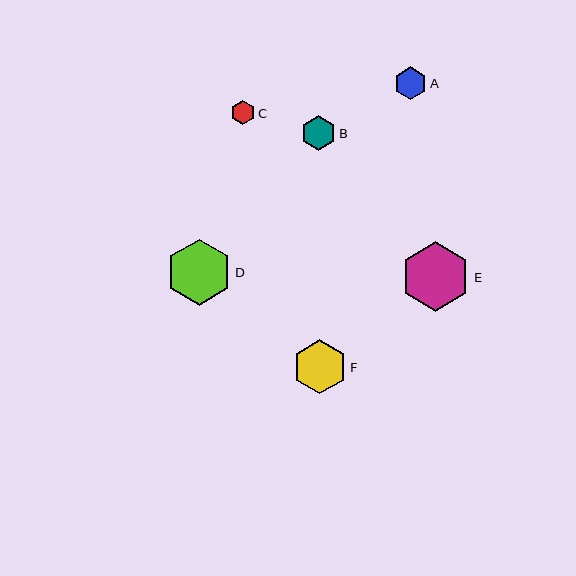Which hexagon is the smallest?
Hexagon C is the smallest with a size of approximately 24 pixels.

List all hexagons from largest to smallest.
From largest to smallest: E, D, F, B, A, C.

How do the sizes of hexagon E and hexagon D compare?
Hexagon E and hexagon D are approximately the same size.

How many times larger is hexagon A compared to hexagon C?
Hexagon A is approximately 1.4 times the size of hexagon C.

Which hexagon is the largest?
Hexagon E is the largest with a size of approximately 70 pixels.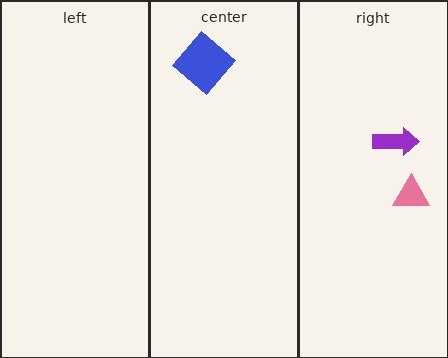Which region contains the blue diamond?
The center region.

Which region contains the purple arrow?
The right region.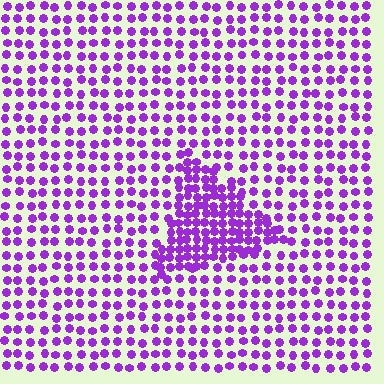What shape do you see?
I see a triangle.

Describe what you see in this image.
The image contains small purple elements arranged at two different densities. A triangle-shaped region is visible where the elements are more densely packed than the surrounding area.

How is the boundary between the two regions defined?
The boundary is defined by a change in element density (approximately 2.0x ratio). All elements are the same color, size, and shape.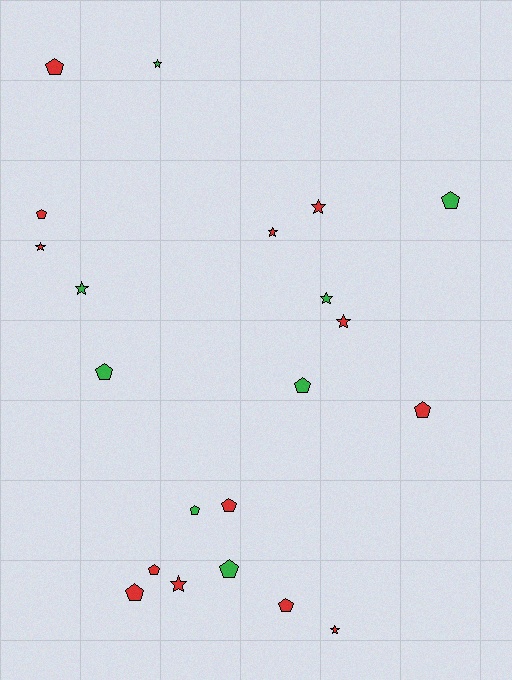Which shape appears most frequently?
Pentagon, with 12 objects.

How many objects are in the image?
There are 21 objects.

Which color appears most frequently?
Red, with 13 objects.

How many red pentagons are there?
There are 7 red pentagons.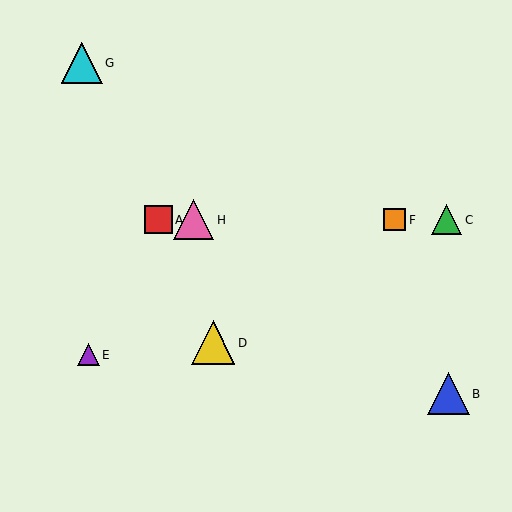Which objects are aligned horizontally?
Objects A, C, F, H are aligned horizontally.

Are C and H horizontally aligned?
Yes, both are at y≈220.